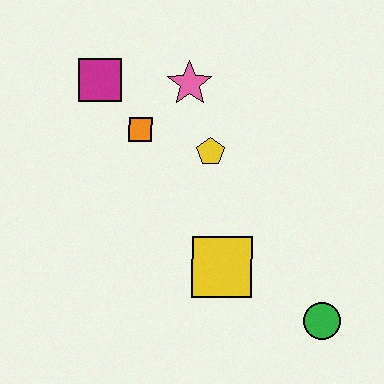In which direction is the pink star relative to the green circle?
The pink star is above the green circle.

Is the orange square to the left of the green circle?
Yes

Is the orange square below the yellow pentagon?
No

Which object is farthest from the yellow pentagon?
The green circle is farthest from the yellow pentagon.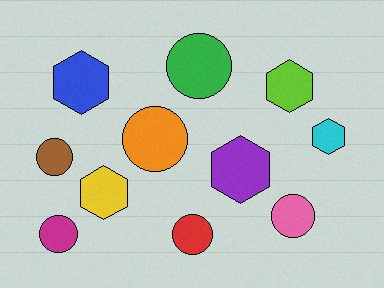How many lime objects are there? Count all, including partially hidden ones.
There is 1 lime object.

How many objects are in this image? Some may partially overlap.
There are 12 objects.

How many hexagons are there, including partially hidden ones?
There are 5 hexagons.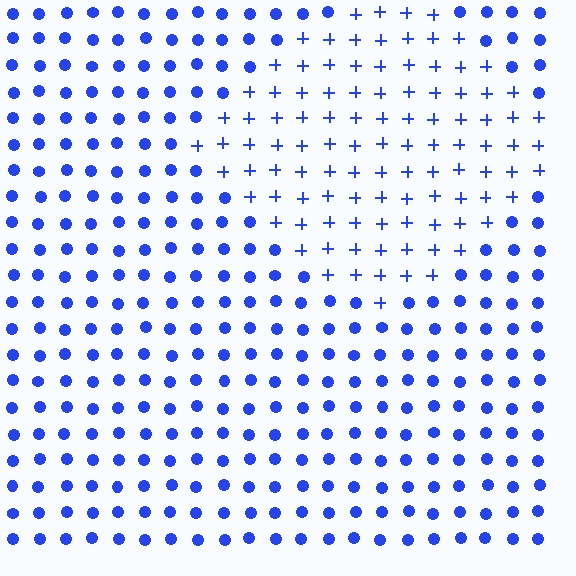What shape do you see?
I see a diamond.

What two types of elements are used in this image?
The image uses plus signs inside the diamond region and circles outside it.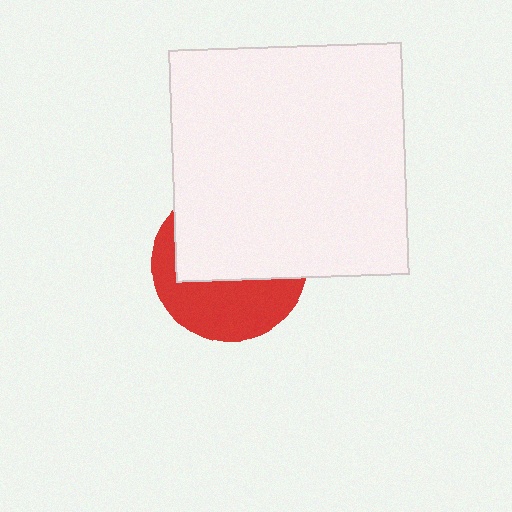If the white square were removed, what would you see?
You would see the complete red circle.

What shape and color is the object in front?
The object in front is a white square.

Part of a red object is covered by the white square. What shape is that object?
It is a circle.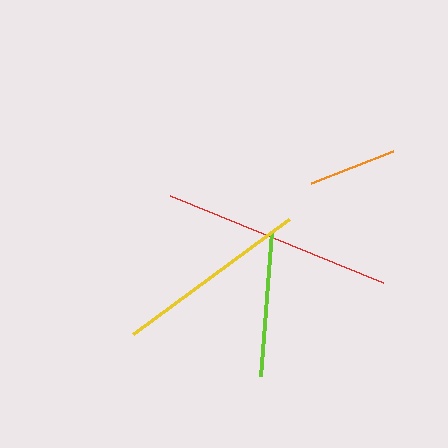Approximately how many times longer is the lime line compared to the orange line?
The lime line is approximately 1.7 times the length of the orange line.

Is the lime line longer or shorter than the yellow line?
The yellow line is longer than the lime line.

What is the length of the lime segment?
The lime segment is approximately 145 pixels long.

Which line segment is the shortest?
The orange line is the shortest at approximately 88 pixels.